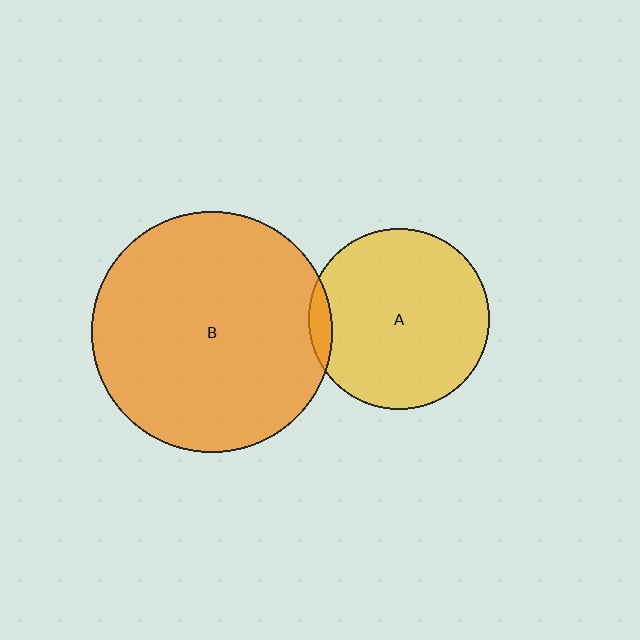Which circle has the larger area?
Circle B (orange).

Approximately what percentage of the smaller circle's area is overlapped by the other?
Approximately 5%.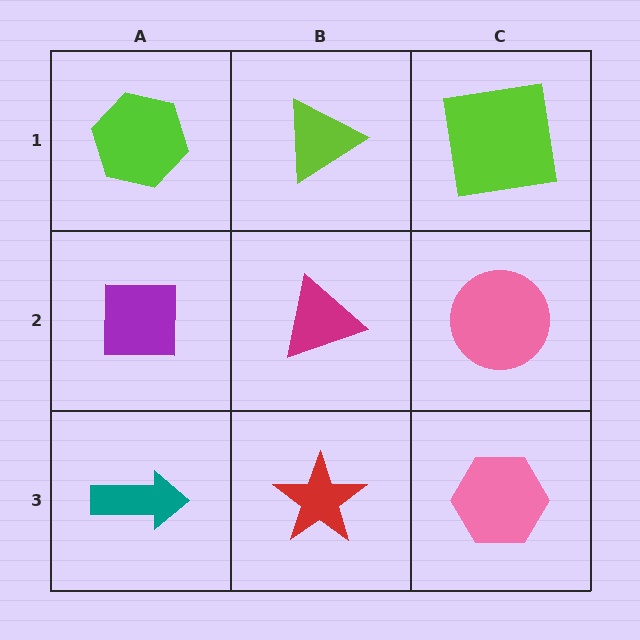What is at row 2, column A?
A purple square.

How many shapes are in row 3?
3 shapes.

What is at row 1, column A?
A lime hexagon.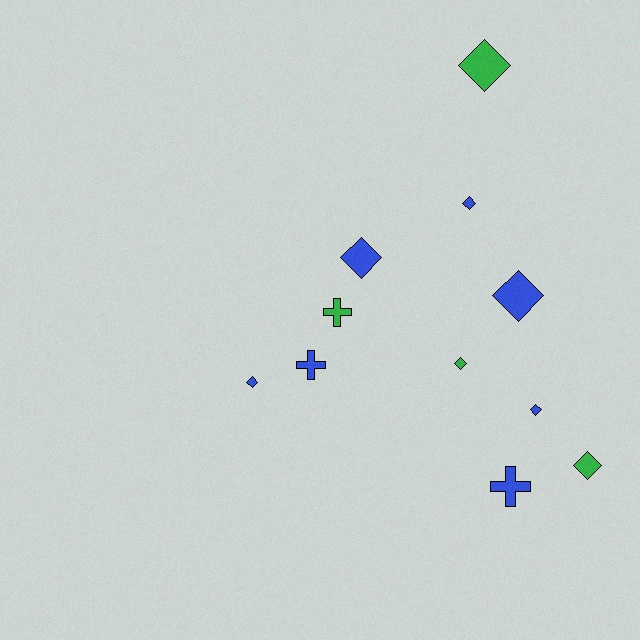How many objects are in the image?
There are 11 objects.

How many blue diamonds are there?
There are 5 blue diamonds.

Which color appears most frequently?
Blue, with 7 objects.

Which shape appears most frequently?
Diamond, with 8 objects.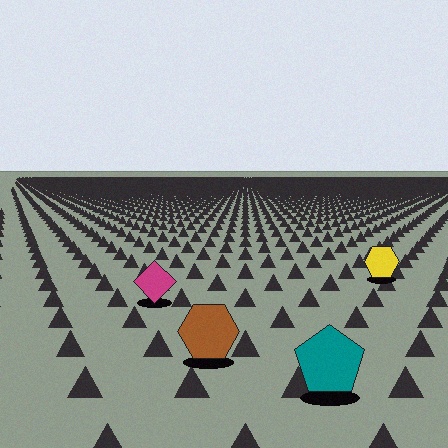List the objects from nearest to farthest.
From nearest to farthest: the teal pentagon, the brown hexagon, the magenta diamond, the yellow hexagon.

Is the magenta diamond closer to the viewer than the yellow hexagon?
Yes. The magenta diamond is closer — you can tell from the texture gradient: the ground texture is coarser near it.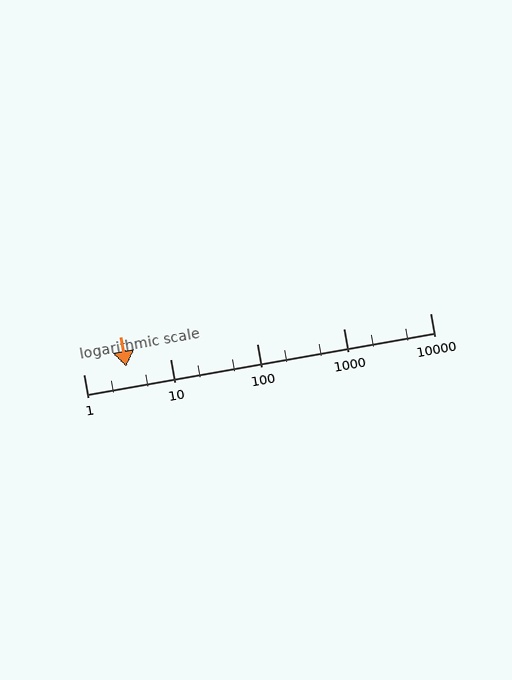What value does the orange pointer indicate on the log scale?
The pointer indicates approximately 3.1.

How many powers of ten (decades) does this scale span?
The scale spans 4 decades, from 1 to 10000.